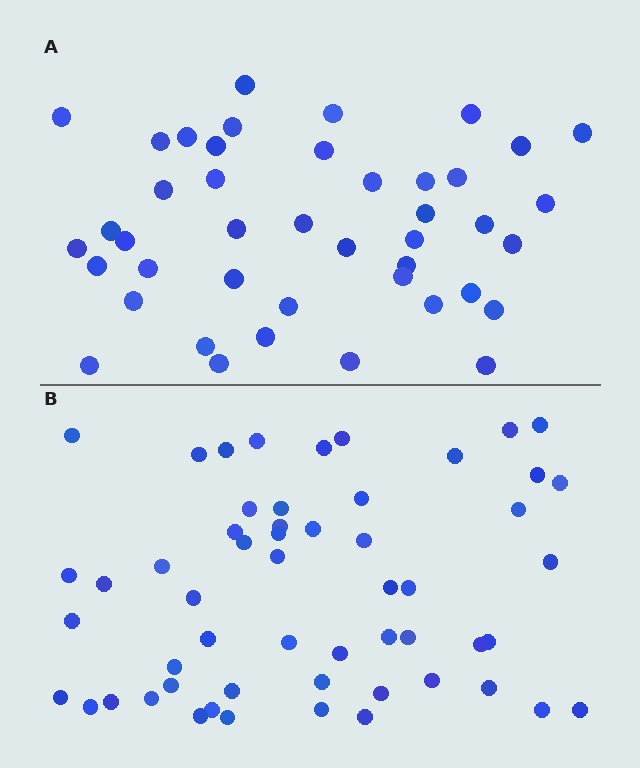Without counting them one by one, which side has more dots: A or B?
Region B (the bottom region) has more dots.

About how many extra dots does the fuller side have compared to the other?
Region B has roughly 12 or so more dots than region A.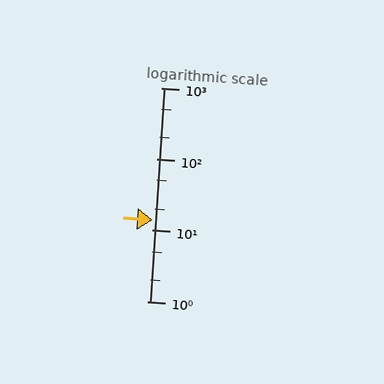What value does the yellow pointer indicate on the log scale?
The pointer indicates approximately 14.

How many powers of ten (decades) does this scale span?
The scale spans 3 decades, from 1 to 1000.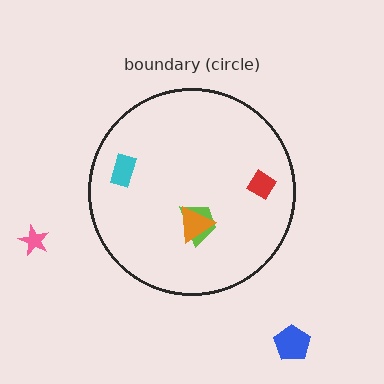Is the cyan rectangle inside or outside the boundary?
Inside.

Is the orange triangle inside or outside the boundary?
Inside.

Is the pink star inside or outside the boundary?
Outside.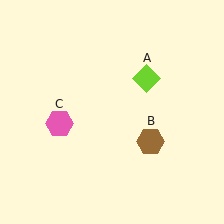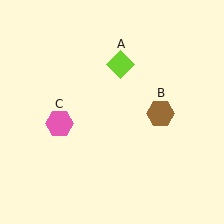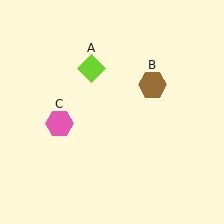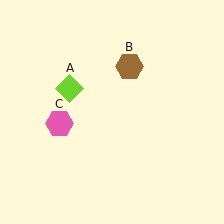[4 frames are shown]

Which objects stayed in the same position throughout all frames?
Pink hexagon (object C) remained stationary.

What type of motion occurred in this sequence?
The lime diamond (object A), brown hexagon (object B) rotated counterclockwise around the center of the scene.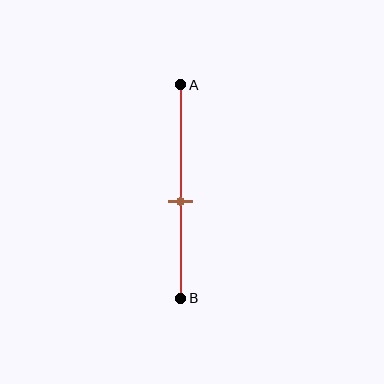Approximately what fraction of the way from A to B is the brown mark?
The brown mark is approximately 55% of the way from A to B.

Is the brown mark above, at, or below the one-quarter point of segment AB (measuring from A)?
The brown mark is below the one-quarter point of segment AB.